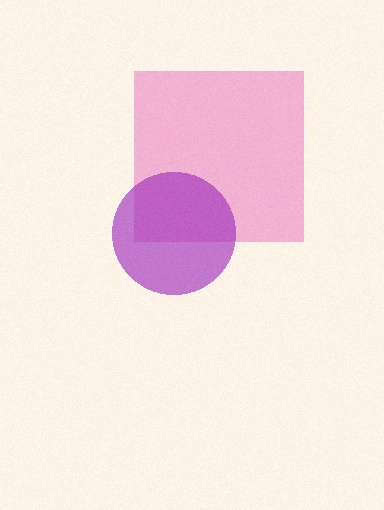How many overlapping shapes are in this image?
There are 2 overlapping shapes in the image.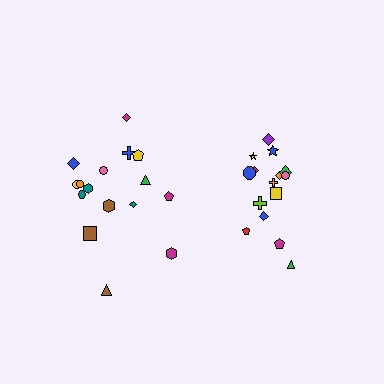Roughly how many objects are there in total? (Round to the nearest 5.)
Roughly 35 objects in total.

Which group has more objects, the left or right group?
The left group.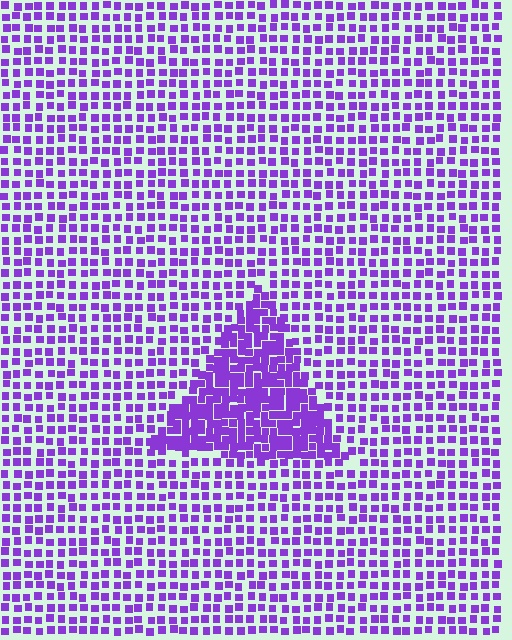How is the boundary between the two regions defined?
The boundary is defined by a change in element density (approximately 2.0x ratio). All elements are the same color, size, and shape.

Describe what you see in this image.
The image contains small purple elements arranged at two different densities. A triangle-shaped region is visible where the elements are more densely packed than the surrounding area.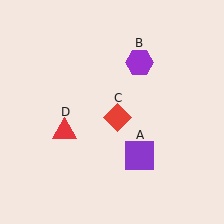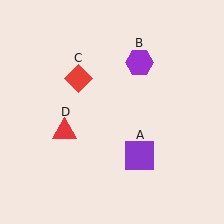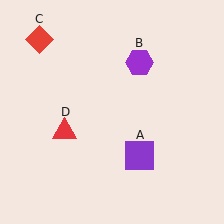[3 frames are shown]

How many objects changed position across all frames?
1 object changed position: red diamond (object C).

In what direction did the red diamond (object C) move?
The red diamond (object C) moved up and to the left.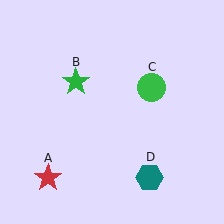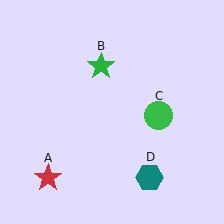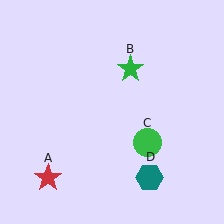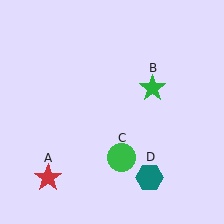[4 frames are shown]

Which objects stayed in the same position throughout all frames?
Red star (object A) and teal hexagon (object D) remained stationary.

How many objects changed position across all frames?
2 objects changed position: green star (object B), green circle (object C).